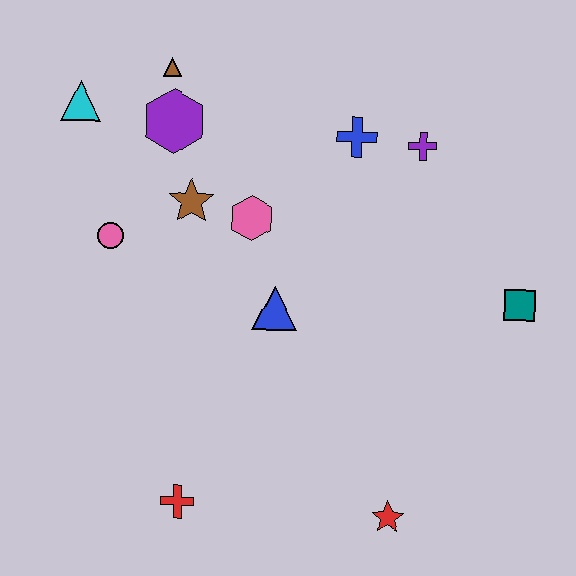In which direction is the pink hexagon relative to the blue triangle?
The pink hexagon is above the blue triangle.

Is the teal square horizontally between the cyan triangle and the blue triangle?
No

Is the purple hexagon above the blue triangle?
Yes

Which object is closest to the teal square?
The purple cross is closest to the teal square.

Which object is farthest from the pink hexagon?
The red star is farthest from the pink hexagon.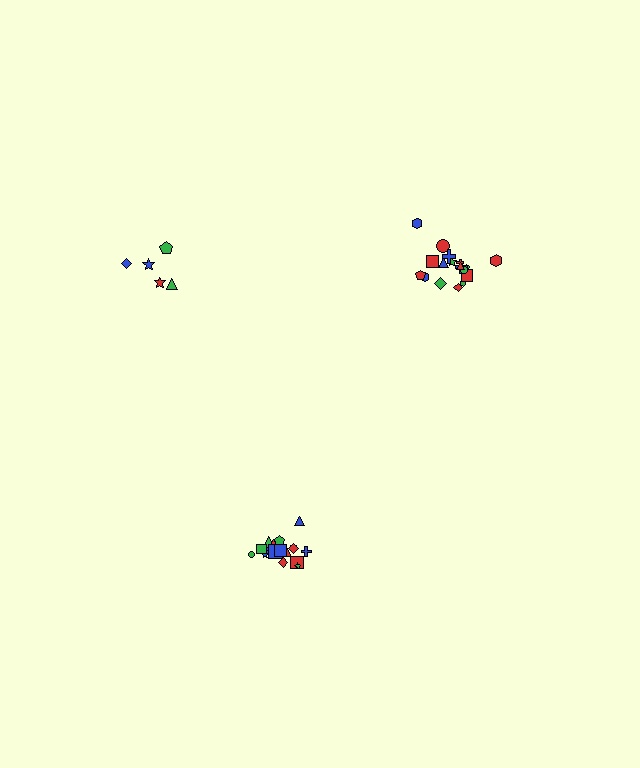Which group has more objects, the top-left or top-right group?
The top-right group.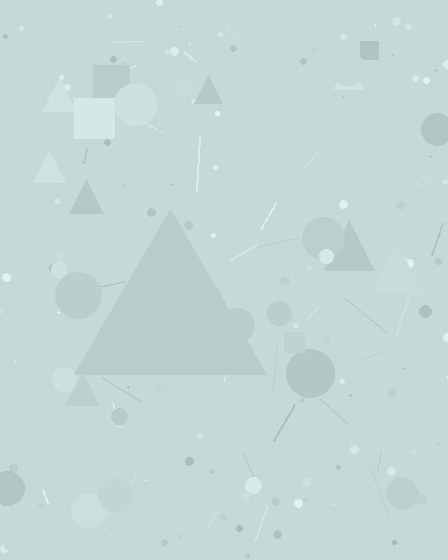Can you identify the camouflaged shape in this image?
The camouflaged shape is a triangle.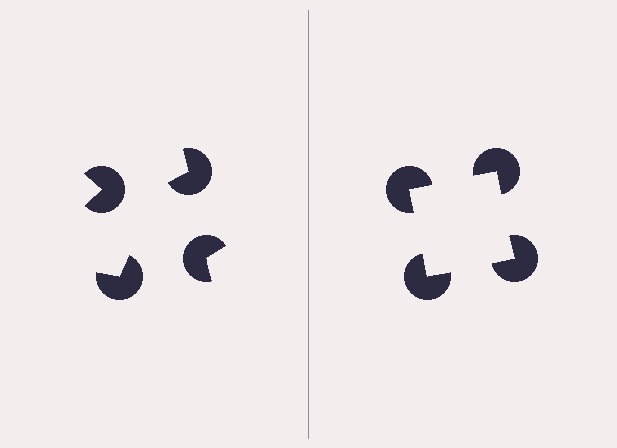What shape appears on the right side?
An illusory square.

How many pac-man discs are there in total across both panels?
8 — 4 on each side.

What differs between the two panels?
The pac-man discs are positioned identically on both sides; only the wedge orientations differ. On the right they align to a square; on the left they are misaligned.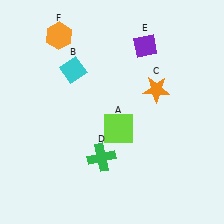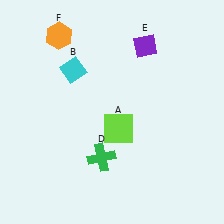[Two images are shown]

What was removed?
The orange star (C) was removed in Image 2.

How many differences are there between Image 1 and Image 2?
There is 1 difference between the two images.